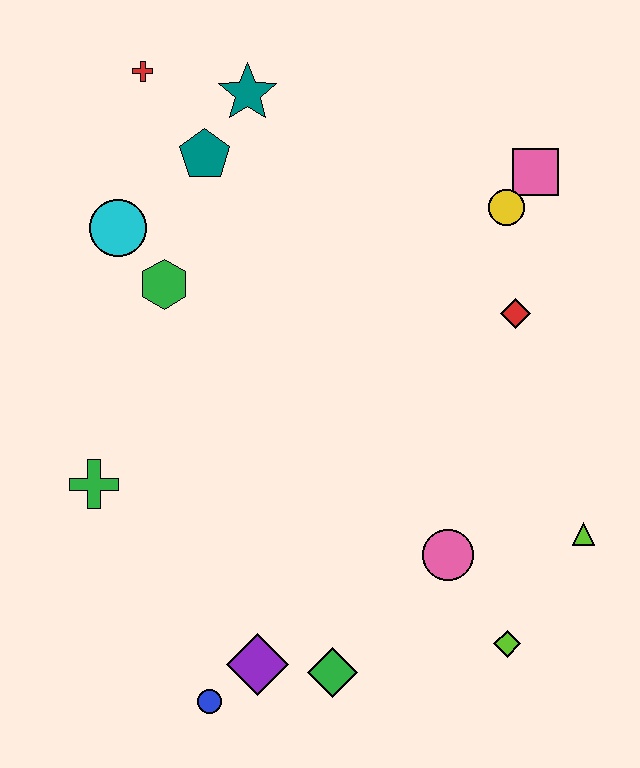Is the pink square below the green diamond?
No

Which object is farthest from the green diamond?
The red cross is farthest from the green diamond.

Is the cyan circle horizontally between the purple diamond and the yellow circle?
No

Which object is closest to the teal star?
The teal pentagon is closest to the teal star.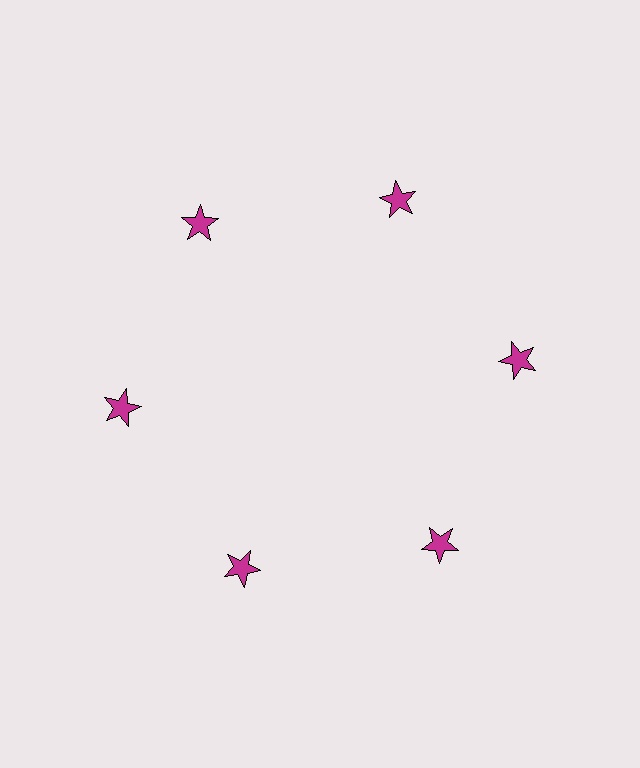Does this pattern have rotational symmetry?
Yes, this pattern has 6-fold rotational symmetry. It looks the same after rotating 60 degrees around the center.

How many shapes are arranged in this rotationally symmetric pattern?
There are 6 shapes, arranged in 6 groups of 1.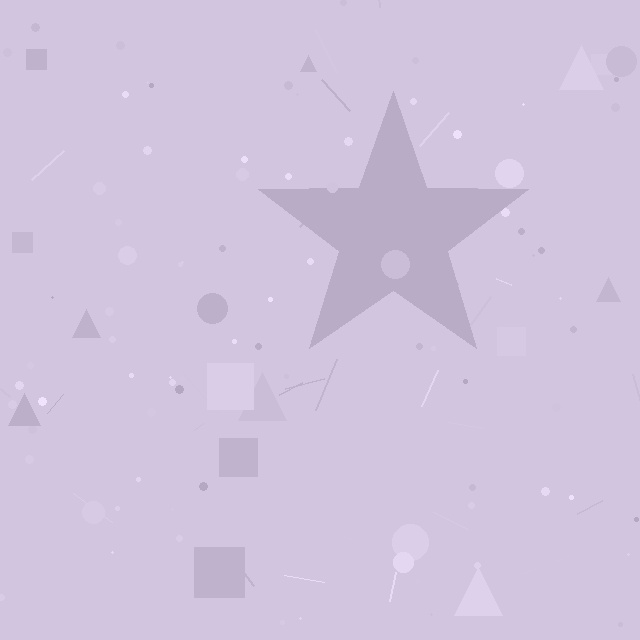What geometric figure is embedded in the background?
A star is embedded in the background.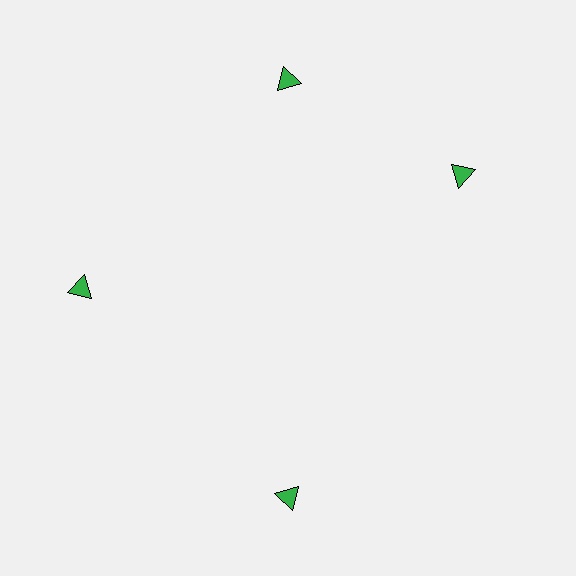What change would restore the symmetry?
The symmetry would be restored by rotating it back into even spacing with its neighbors so that all 4 triangles sit at equal angles and equal distance from the center.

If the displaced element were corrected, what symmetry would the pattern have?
It would have 4-fold rotational symmetry — the pattern would map onto itself every 90 degrees.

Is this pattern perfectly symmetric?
No. The 4 green triangles are arranged in a ring, but one element near the 3 o'clock position is rotated out of alignment along the ring, breaking the 4-fold rotational symmetry.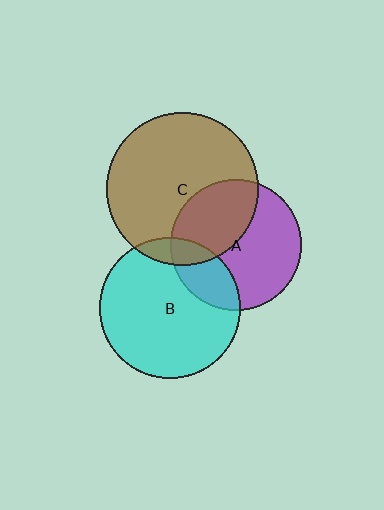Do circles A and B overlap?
Yes.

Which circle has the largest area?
Circle C (brown).